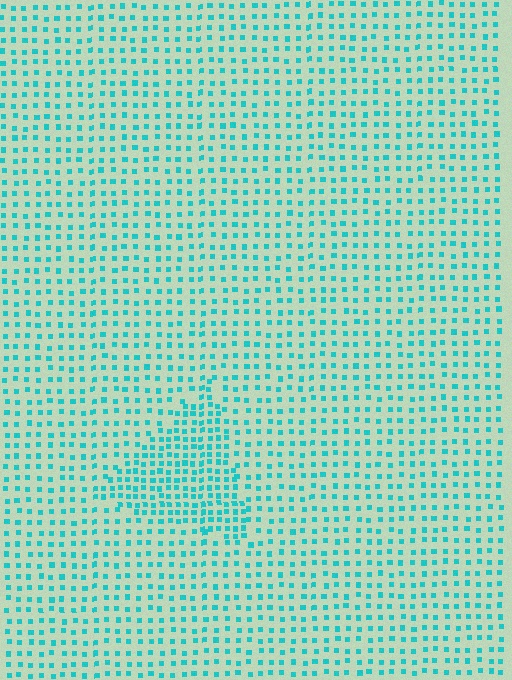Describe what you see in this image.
The image contains small cyan elements arranged at two different densities. A triangle-shaped region is visible where the elements are more densely packed than the surrounding area.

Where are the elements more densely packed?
The elements are more densely packed inside the triangle boundary.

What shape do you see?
I see a triangle.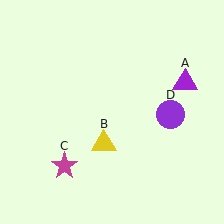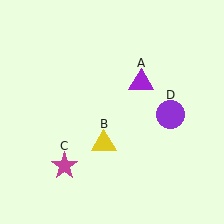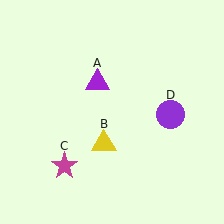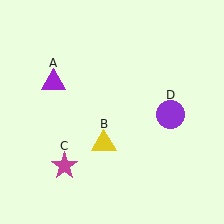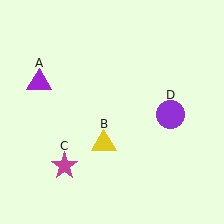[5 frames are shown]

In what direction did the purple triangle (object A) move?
The purple triangle (object A) moved left.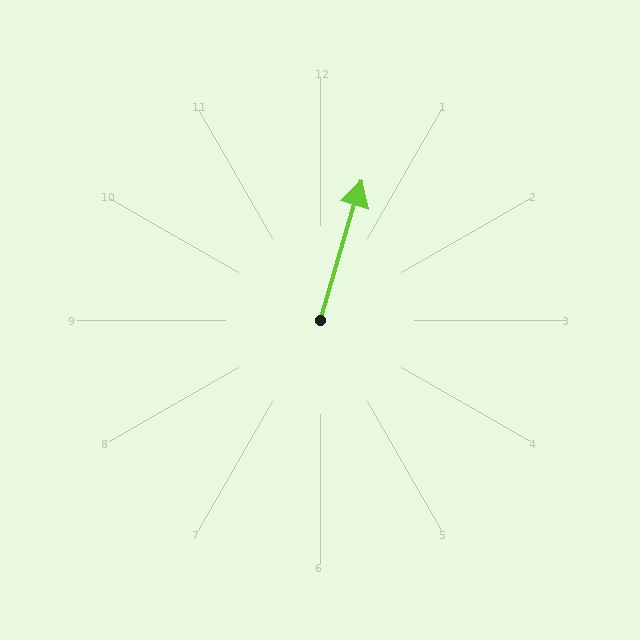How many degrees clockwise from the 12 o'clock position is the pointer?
Approximately 17 degrees.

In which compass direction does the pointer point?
North.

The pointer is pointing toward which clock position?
Roughly 1 o'clock.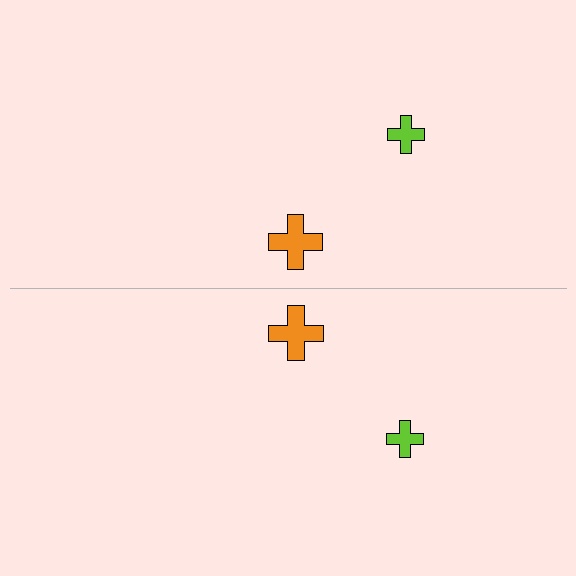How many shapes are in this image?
There are 4 shapes in this image.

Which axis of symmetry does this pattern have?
The pattern has a horizontal axis of symmetry running through the center of the image.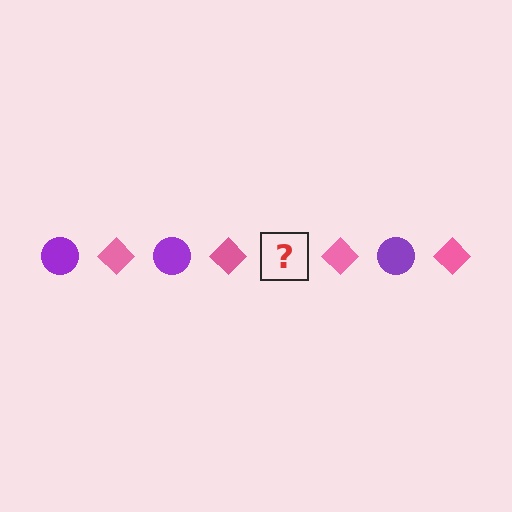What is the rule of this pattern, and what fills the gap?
The rule is that the pattern alternates between purple circle and pink diamond. The gap should be filled with a purple circle.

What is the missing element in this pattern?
The missing element is a purple circle.